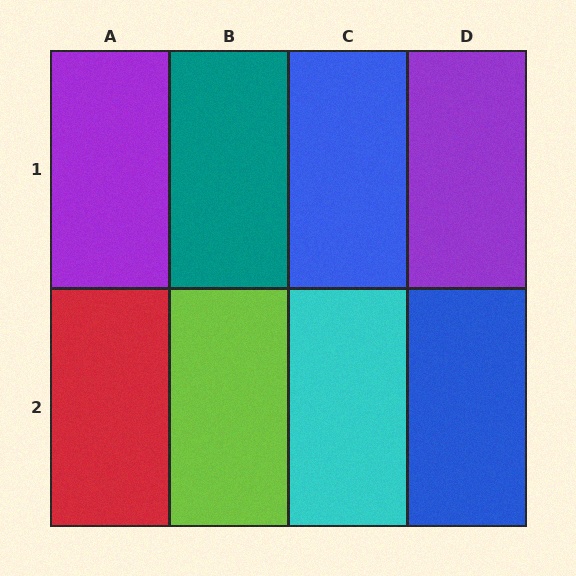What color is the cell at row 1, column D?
Purple.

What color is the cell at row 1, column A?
Purple.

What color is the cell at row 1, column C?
Blue.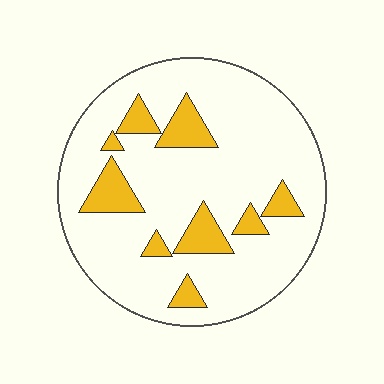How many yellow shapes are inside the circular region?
9.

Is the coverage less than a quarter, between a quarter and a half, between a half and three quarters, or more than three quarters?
Less than a quarter.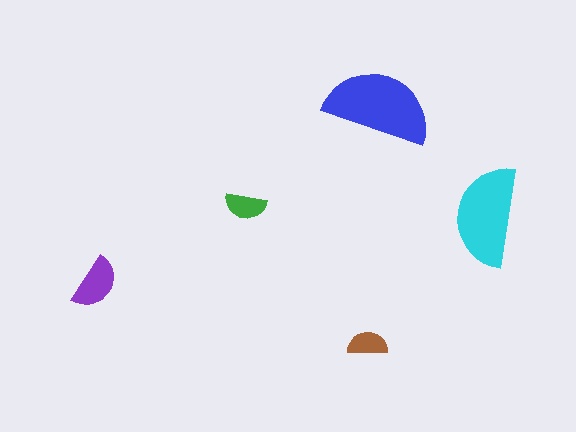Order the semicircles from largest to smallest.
the blue one, the cyan one, the purple one, the green one, the brown one.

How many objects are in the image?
There are 5 objects in the image.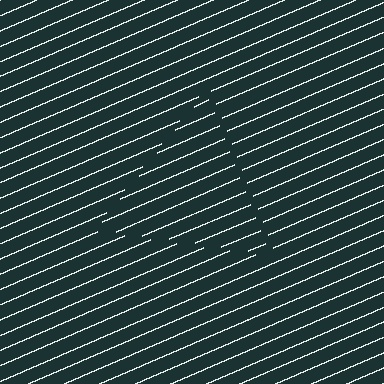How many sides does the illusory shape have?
3 sides — the line-ends trace a triangle.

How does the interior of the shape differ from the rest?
The interior of the shape contains the same grating, shifted by half a period — the contour is defined by the phase discontinuity where line-ends from the inner and outer gratings abut.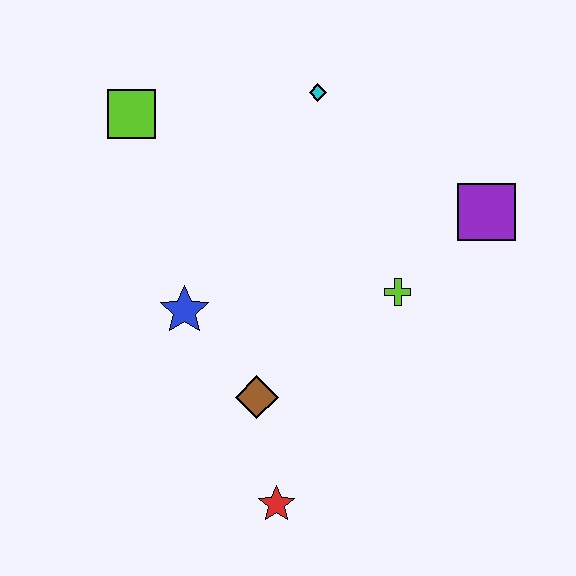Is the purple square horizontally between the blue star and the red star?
No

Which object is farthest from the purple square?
The lime square is farthest from the purple square.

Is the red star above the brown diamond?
No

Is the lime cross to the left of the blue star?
No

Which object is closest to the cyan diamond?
The lime square is closest to the cyan diamond.